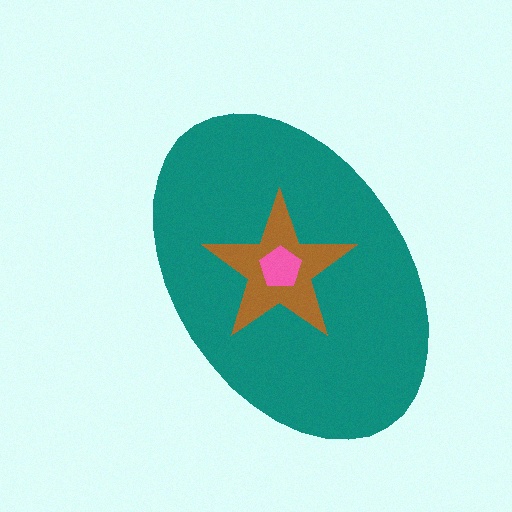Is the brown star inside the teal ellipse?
Yes.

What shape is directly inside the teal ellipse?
The brown star.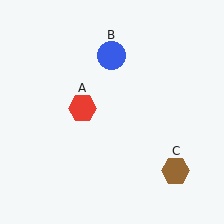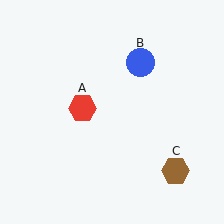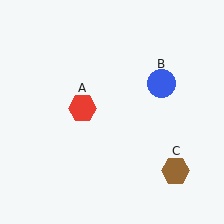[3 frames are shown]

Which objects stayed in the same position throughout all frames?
Red hexagon (object A) and brown hexagon (object C) remained stationary.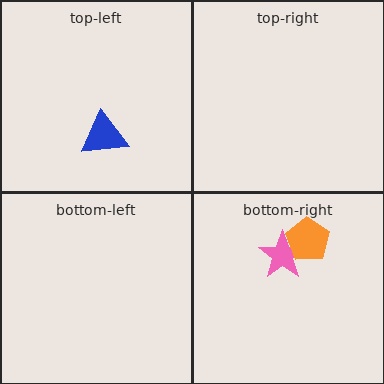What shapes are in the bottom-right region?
The pink star, the orange pentagon.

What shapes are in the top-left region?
The blue triangle.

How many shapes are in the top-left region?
1.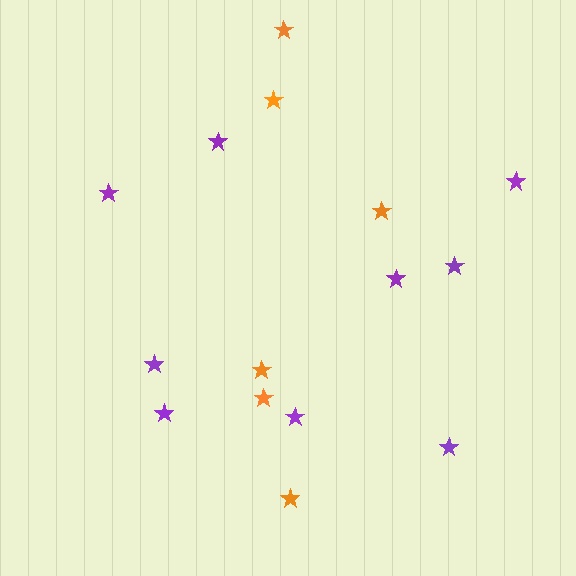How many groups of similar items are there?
There are 2 groups: one group of purple stars (9) and one group of orange stars (6).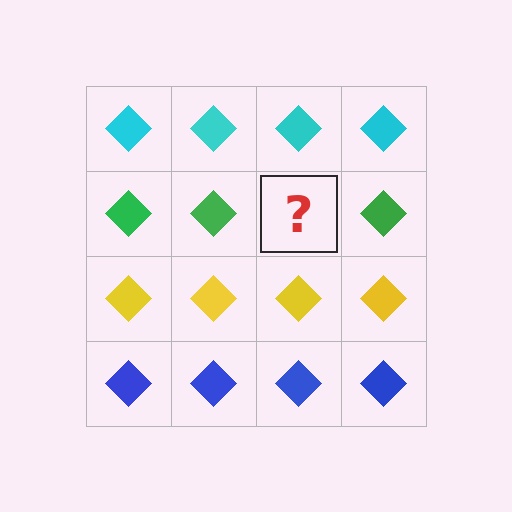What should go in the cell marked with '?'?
The missing cell should contain a green diamond.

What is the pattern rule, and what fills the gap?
The rule is that each row has a consistent color. The gap should be filled with a green diamond.